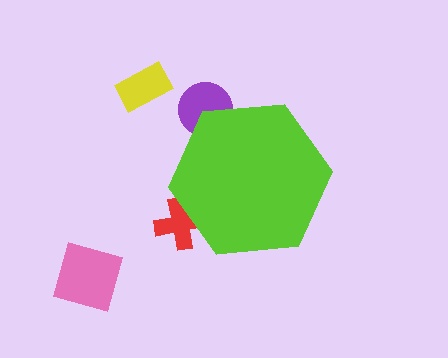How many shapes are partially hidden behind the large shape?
2 shapes are partially hidden.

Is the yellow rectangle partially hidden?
No, the yellow rectangle is fully visible.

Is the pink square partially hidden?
No, the pink square is fully visible.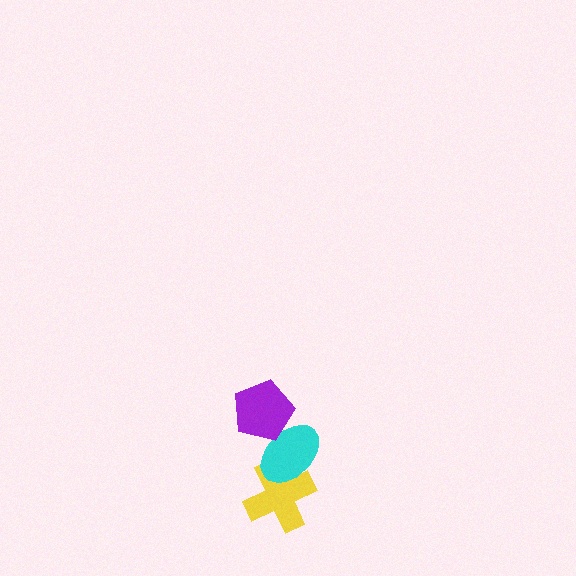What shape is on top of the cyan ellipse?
The purple pentagon is on top of the cyan ellipse.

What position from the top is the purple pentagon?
The purple pentagon is 1st from the top.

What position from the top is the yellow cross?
The yellow cross is 3rd from the top.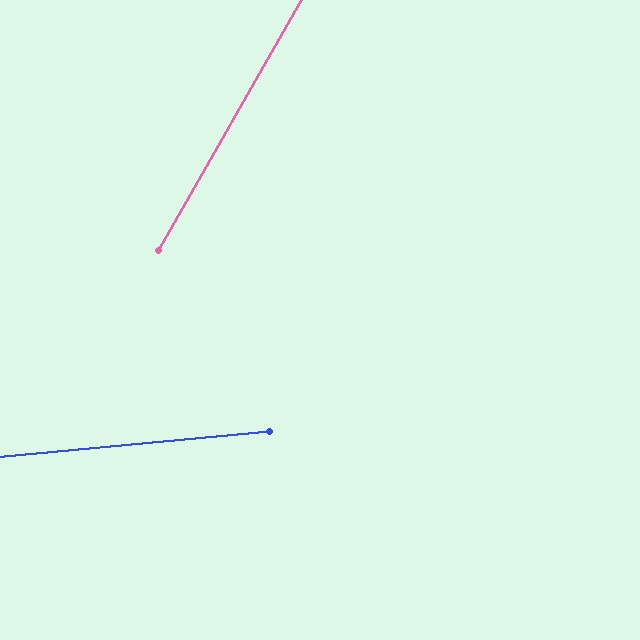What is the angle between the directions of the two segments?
Approximately 55 degrees.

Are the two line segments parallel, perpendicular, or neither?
Neither parallel nor perpendicular — they differ by about 55°.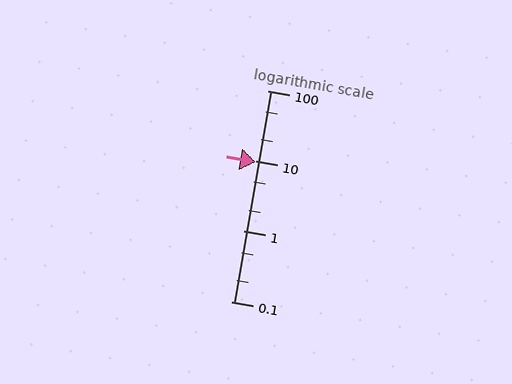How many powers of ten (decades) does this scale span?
The scale spans 3 decades, from 0.1 to 100.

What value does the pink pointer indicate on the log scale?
The pointer indicates approximately 9.7.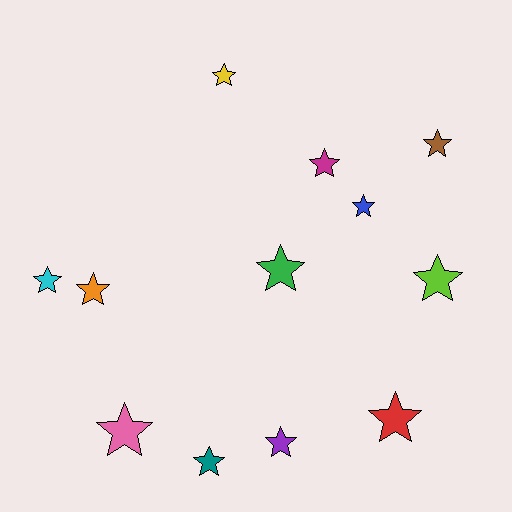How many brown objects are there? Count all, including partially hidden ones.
There is 1 brown object.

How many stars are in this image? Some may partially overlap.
There are 12 stars.